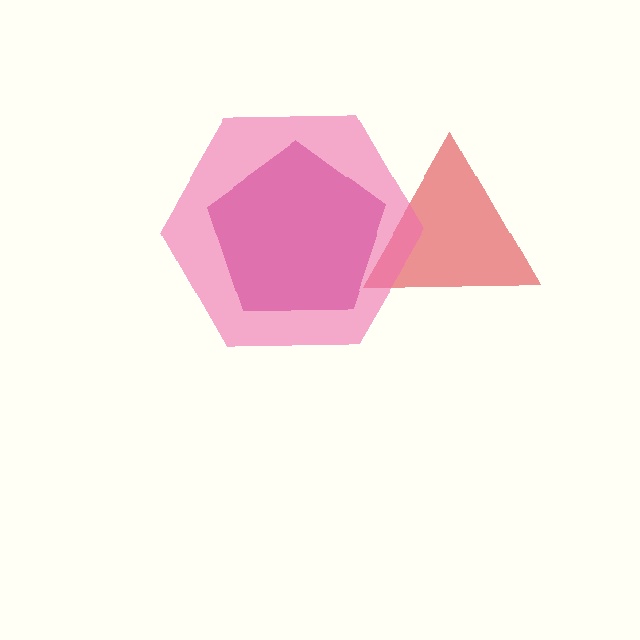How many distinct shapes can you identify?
There are 3 distinct shapes: a red triangle, a pink hexagon, a magenta pentagon.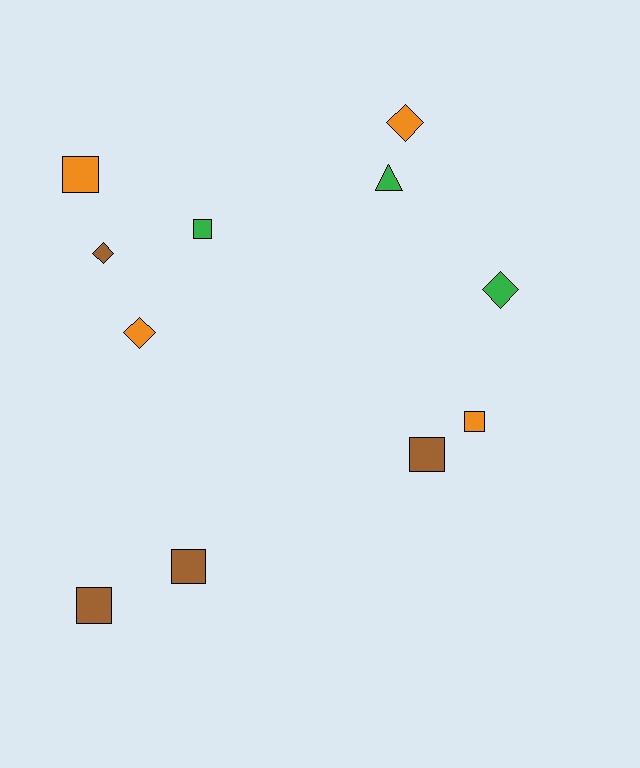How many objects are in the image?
There are 11 objects.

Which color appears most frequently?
Orange, with 4 objects.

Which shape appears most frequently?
Square, with 6 objects.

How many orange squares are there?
There are 2 orange squares.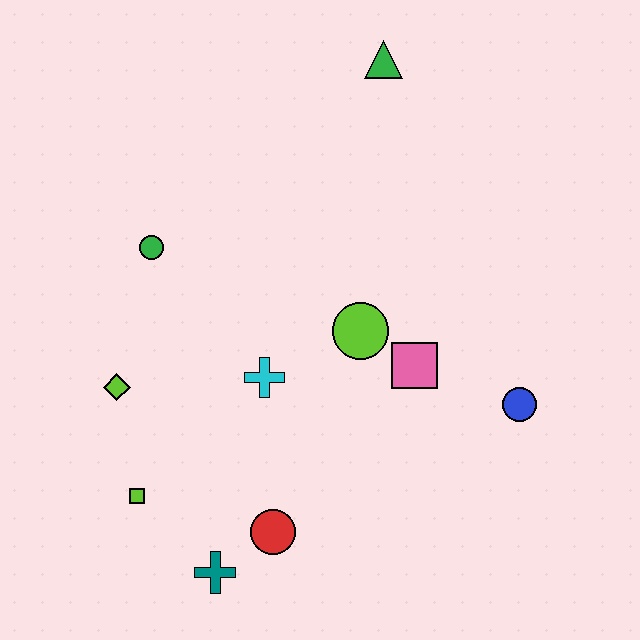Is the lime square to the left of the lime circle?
Yes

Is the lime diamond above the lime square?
Yes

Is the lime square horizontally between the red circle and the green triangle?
No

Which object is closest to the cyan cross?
The lime circle is closest to the cyan cross.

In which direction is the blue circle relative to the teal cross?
The blue circle is to the right of the teal cross.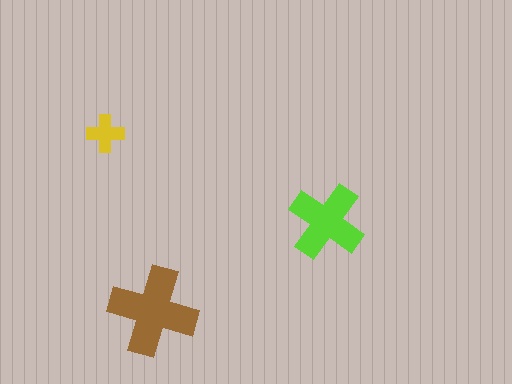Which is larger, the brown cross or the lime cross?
The brown one.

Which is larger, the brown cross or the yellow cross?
The brown one.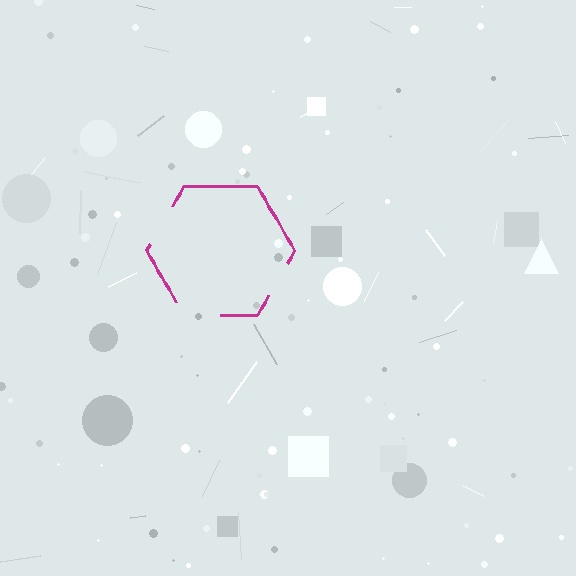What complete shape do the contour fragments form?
The contour fragments form a hexagon.